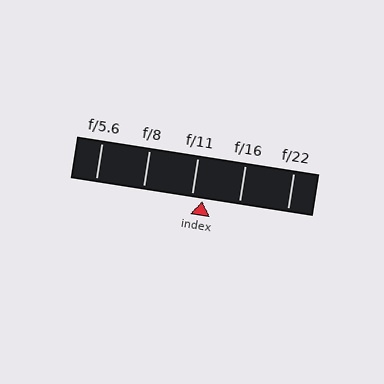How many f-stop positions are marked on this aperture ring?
There are 5 f-stop positions marked.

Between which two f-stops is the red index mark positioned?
The index mark is between f/11 and f/16.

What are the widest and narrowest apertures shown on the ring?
The widest aperture shown is f/5.6 and the narrowest is f/22.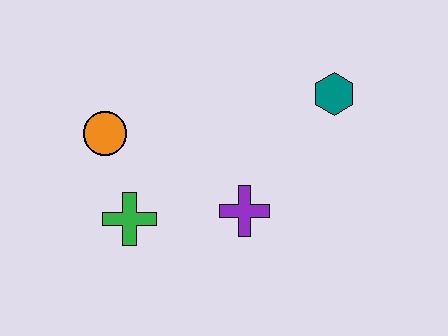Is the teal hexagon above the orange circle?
Yes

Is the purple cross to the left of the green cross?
No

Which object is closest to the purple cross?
The green cross is closest to the purple cross.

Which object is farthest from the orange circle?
The teal hexagon is farthest from the orange circle.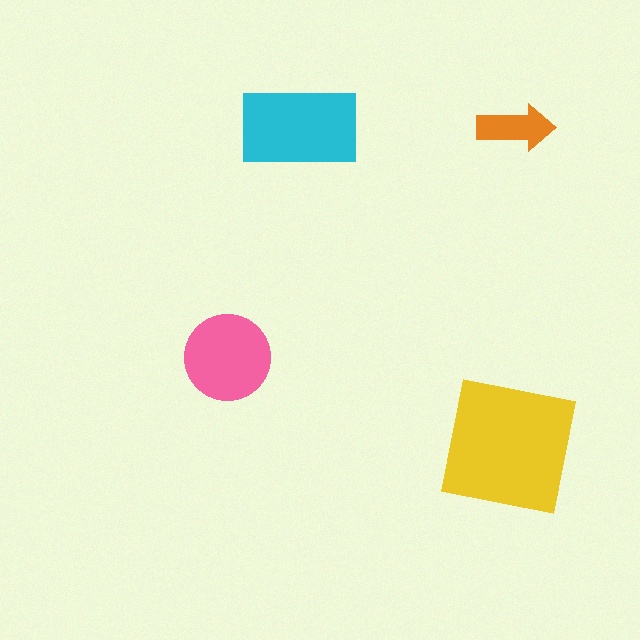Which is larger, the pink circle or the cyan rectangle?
The cyan rectangle.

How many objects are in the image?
There are 4 objects in the image.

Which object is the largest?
The yellow square.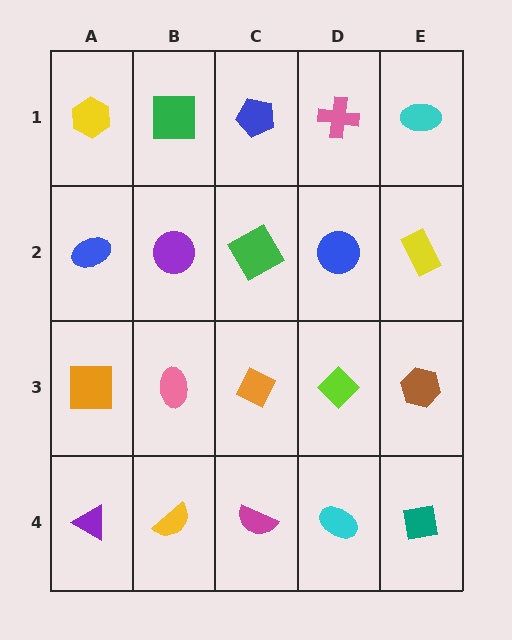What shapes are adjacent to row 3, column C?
A green square (row 2, column C), a magenta semicircle (row 4, column C), a pink ellipse (row 3, column B), a lime diamond (row 3, column D).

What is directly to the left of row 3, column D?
An orange diamond.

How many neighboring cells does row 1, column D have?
3.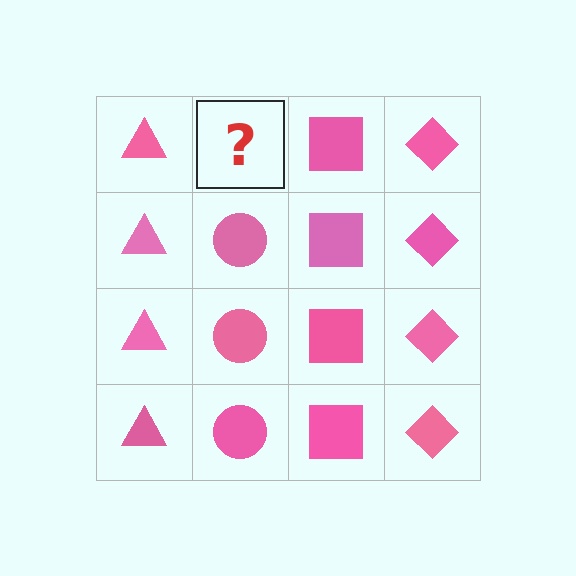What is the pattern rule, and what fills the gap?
The rule is that each column has a consistent shape. The gap should be filled with a pink circle.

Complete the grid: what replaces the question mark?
The question mark should be replaced with a pink circle.